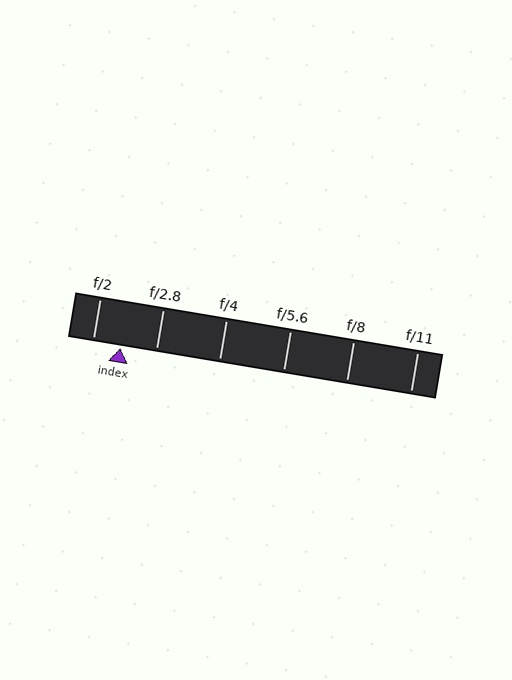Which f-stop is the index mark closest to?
The index mark is closest to f/2.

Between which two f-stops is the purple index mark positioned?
The index mark is between f/2 and f/2.8.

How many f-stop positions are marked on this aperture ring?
There are 6 f-stop positions marked.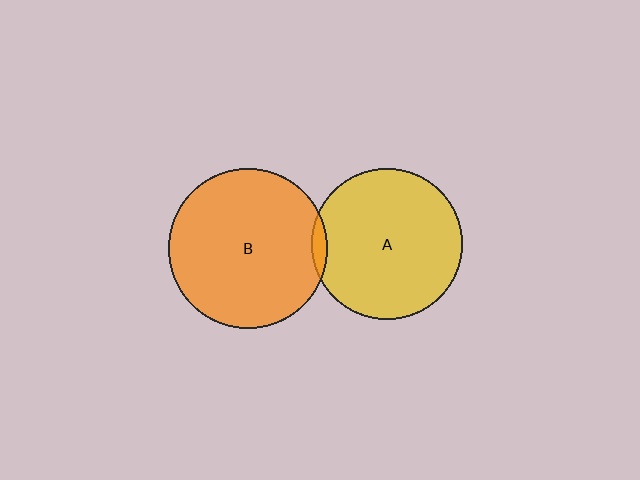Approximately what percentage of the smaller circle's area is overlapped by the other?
Approximately 5%.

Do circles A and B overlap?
Yes.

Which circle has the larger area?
Circle B (orange).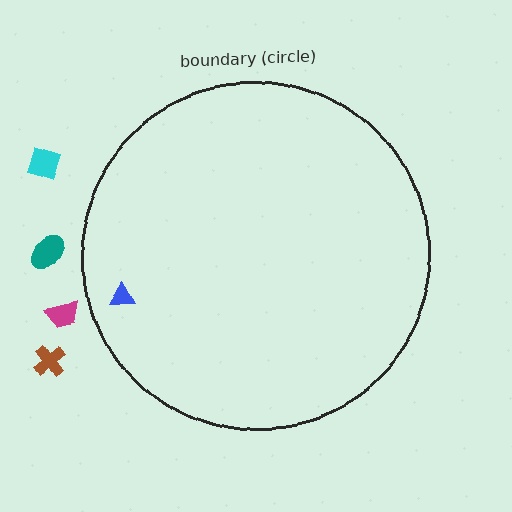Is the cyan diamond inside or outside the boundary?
Outside.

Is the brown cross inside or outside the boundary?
Outside.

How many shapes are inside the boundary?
1 inside, 4 outside.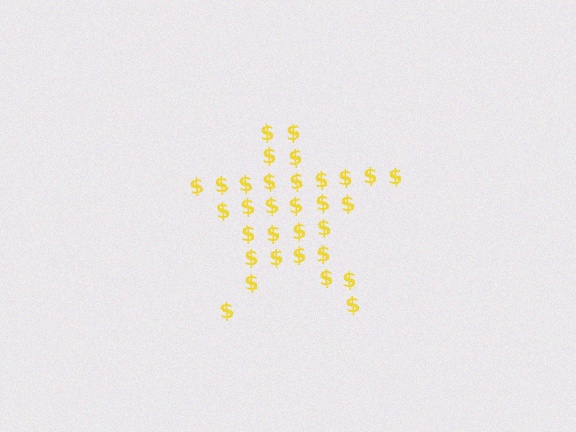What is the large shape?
The large shape is a star.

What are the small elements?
The small elements are dollar signs.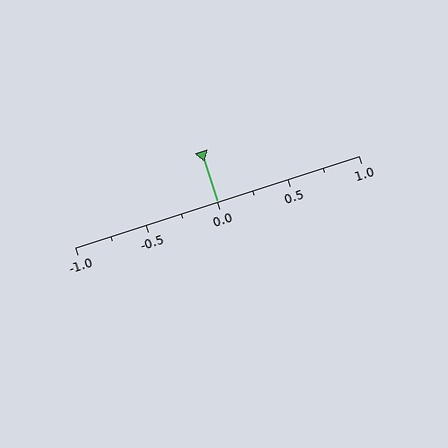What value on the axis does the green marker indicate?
The marker indicates approximately 0.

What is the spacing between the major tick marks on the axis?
The major ticks are spaced 0.5 apart.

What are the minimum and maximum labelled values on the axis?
The axis runs from -1.0 to 1.0.